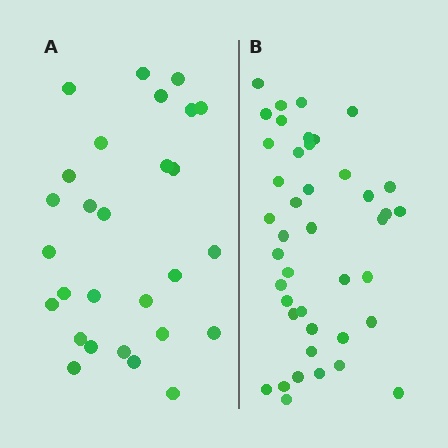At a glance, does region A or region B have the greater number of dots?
Region B (the right region) has more dots.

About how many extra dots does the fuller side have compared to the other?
Region B has approximately 15 more dots than region A.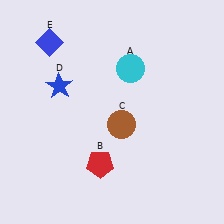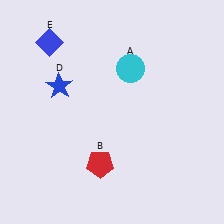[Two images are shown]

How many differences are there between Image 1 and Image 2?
There is 1 difference between the two images.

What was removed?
The brown circle (C) was removed in Image 2.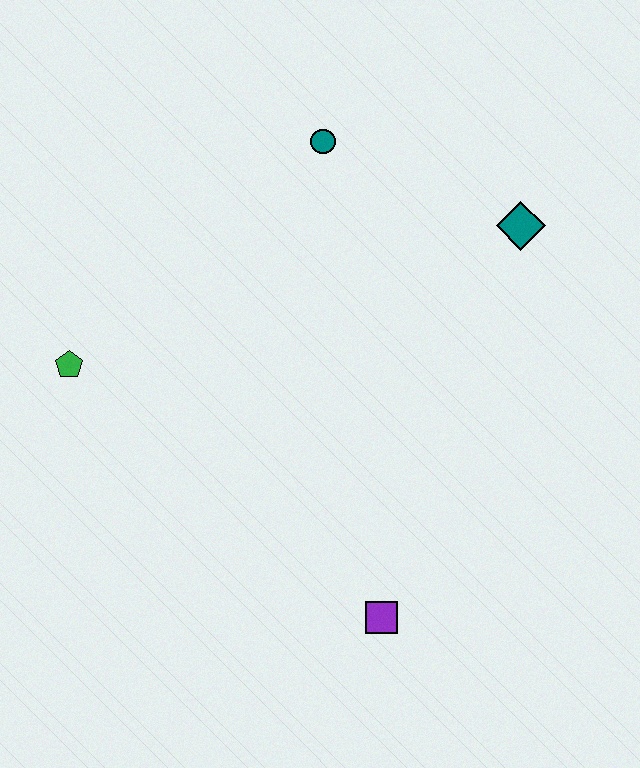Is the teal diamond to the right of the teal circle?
Yes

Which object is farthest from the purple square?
The teal circle is farthest from the purple square.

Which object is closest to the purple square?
The green pentagon is closest to the purple square.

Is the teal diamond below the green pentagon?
No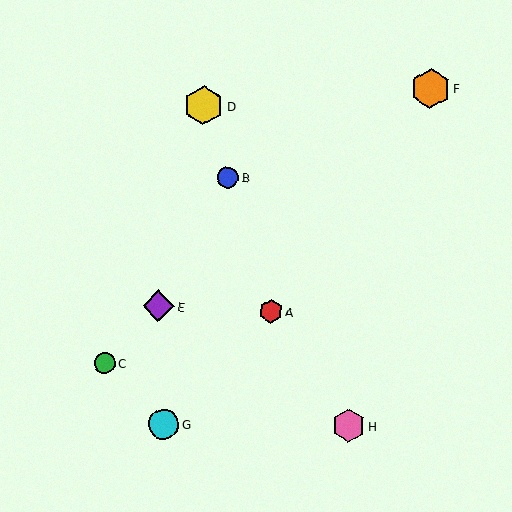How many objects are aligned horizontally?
2 objects (A, E) are aligned horizontally.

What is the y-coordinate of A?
Object A is at y≈311.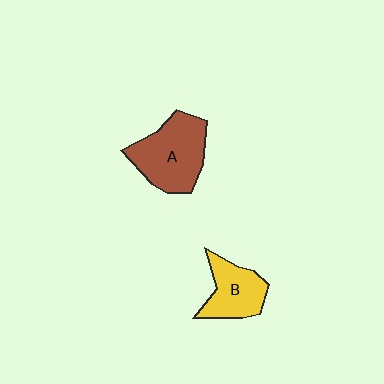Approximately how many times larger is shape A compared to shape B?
Approximately 1.5 times.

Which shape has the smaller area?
Shape B (yellow).